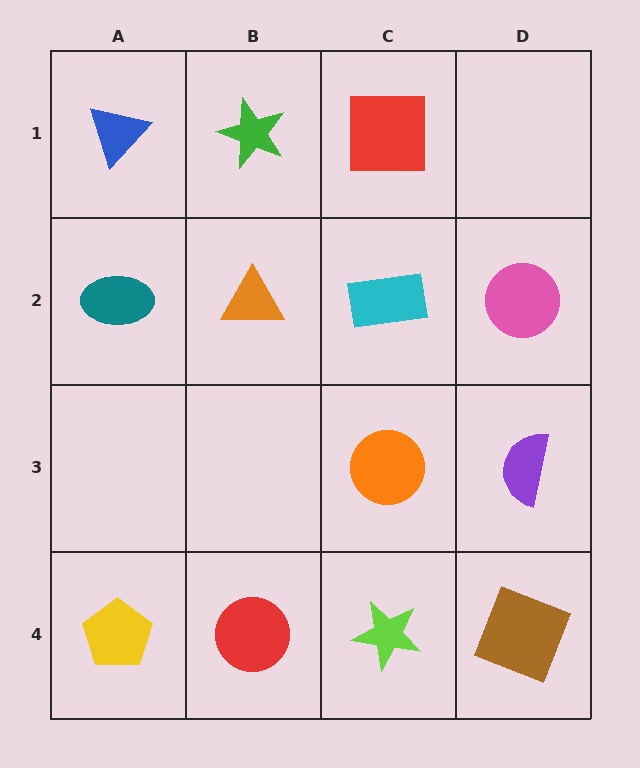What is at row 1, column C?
A red square.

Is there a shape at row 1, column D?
No, that cell is empty.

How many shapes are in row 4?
4 shapes.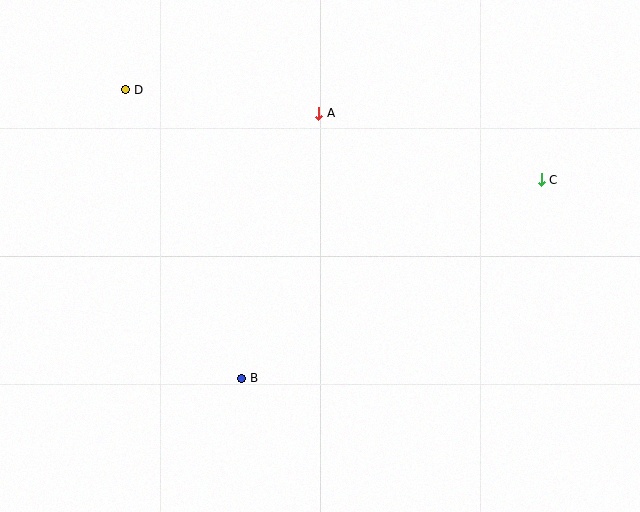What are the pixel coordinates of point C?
Point C is at (541, 180).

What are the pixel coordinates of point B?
Point B is at (242, 378).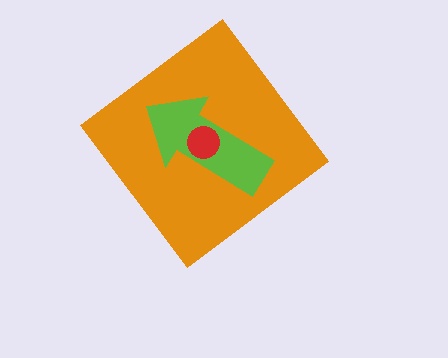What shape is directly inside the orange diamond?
The lime arrow.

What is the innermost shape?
The red circle.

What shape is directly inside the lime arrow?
The red circle.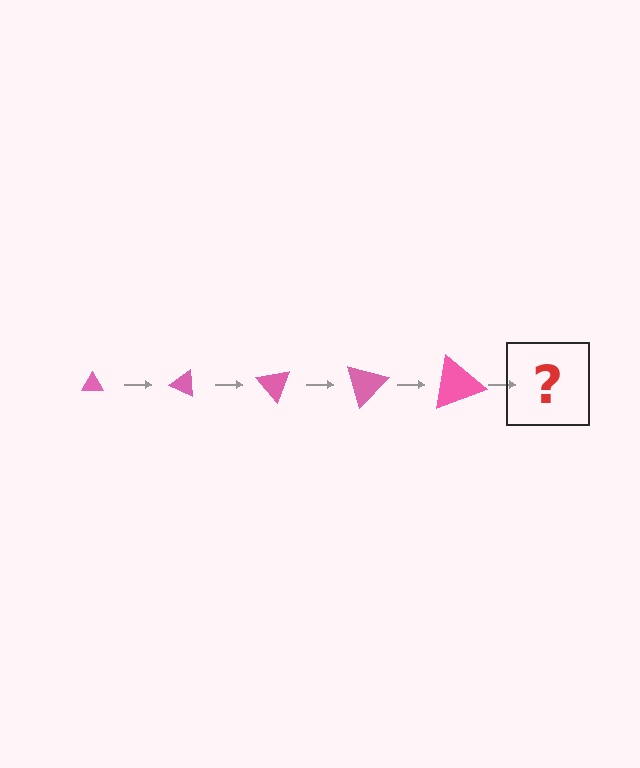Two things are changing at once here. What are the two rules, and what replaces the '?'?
The two rules are that the triangle grows larger each step and it rotates 25 degrees each step. The '?' should be a triangle, larger than the previous one and rotated 125 degrees from the start.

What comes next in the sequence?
The next element should be a triangle, larger than the previous one and rotated 125 degrees from the start.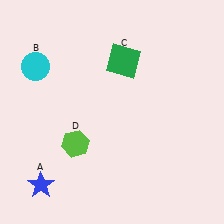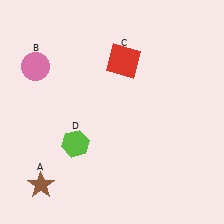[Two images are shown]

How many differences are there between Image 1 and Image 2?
There are 3 differences between the two images.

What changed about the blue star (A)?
In Image 1, A is blue. In Image 2, it changed to brown.